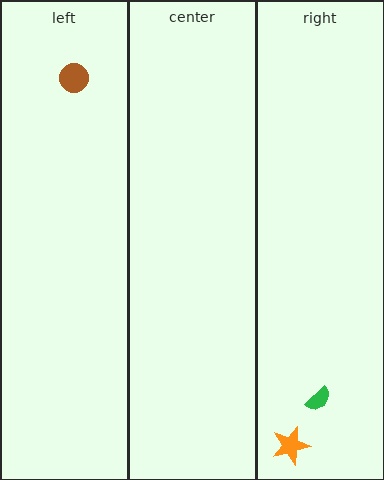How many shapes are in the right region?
2.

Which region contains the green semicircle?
The right region.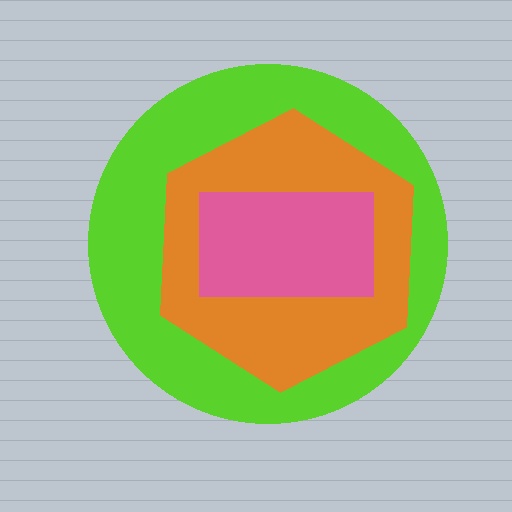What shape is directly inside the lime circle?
The orange hexagon.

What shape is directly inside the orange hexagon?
The pink rectangle.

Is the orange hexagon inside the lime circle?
Yes.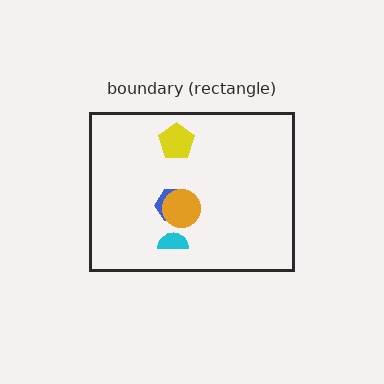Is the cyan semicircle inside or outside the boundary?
Inside.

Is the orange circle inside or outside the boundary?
Inside.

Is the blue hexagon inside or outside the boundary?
Inside.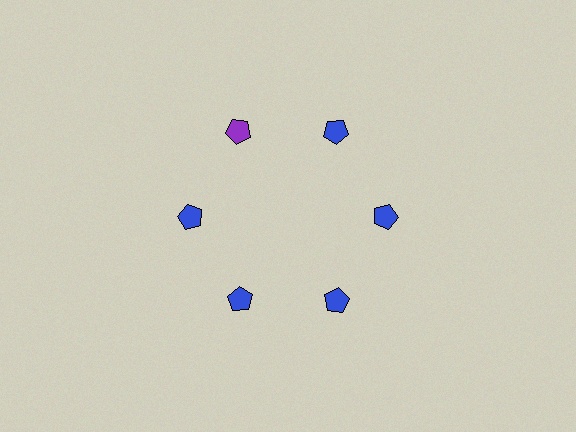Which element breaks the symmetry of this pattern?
The purple pentagon at roughly the 11 o'clock position breaks the symmetry. All other shapes are blue pentagons.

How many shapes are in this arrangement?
There are 6 shapes arranged in a ring pattern.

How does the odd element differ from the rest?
It has a different color: purple instead of blue.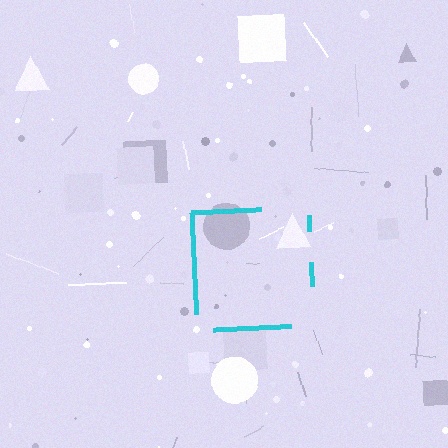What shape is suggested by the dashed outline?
The dashed outline suggests a square.